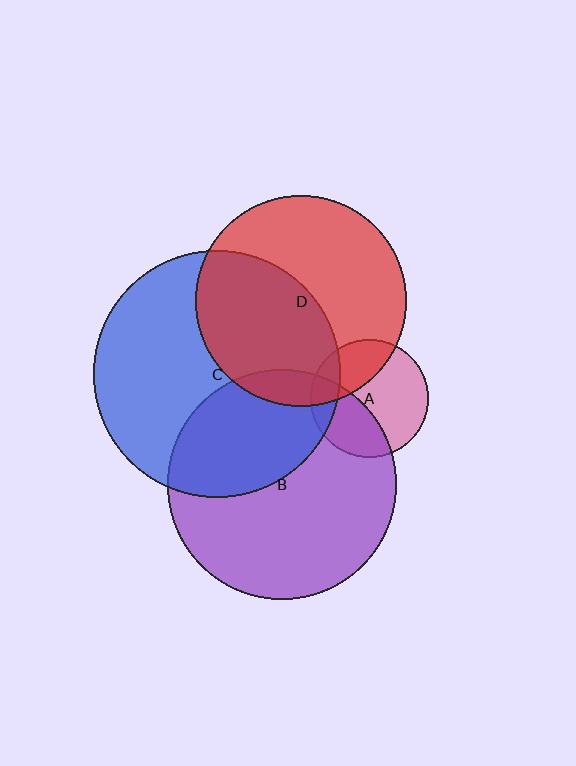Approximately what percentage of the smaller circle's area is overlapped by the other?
Approximately 35%.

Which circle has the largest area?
Circle C (blue).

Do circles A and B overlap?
Yes.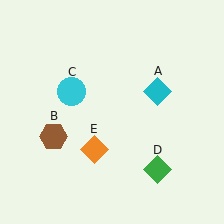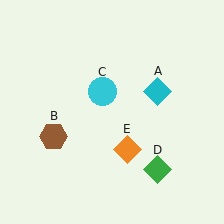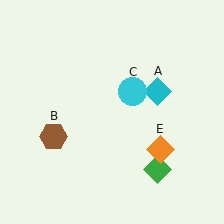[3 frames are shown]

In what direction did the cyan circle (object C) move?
The cyan circle (object C) moved right.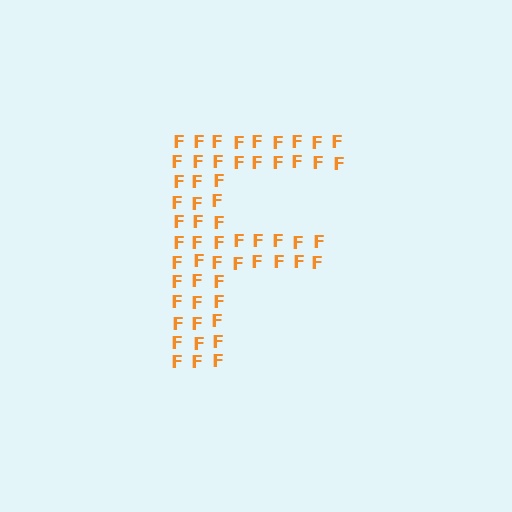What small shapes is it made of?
It is made of small letter F's.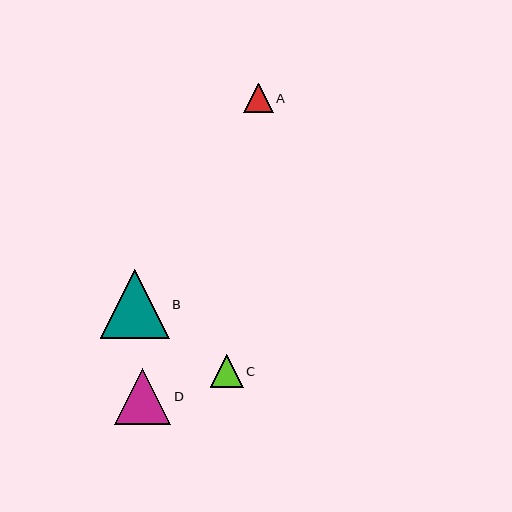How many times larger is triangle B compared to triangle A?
Triangle B is approximately 2.3 times the size of triangle A.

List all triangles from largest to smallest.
From largest to smallest: B, D, C, A.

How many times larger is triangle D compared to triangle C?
Triangle D is approximately 1.7 times the size of triangle C.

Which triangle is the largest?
Triangle B is the largest with a size of approximately 69 pixels.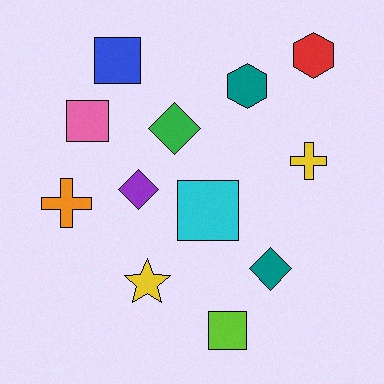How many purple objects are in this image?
There is 1 purple object.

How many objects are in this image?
There are 12 objects.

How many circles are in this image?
There are no circles.